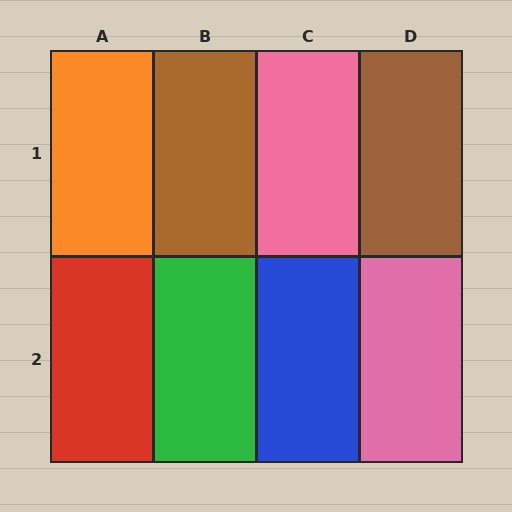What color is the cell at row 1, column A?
Orange.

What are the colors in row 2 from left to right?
Red, green, blue, pink.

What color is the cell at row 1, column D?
Brown.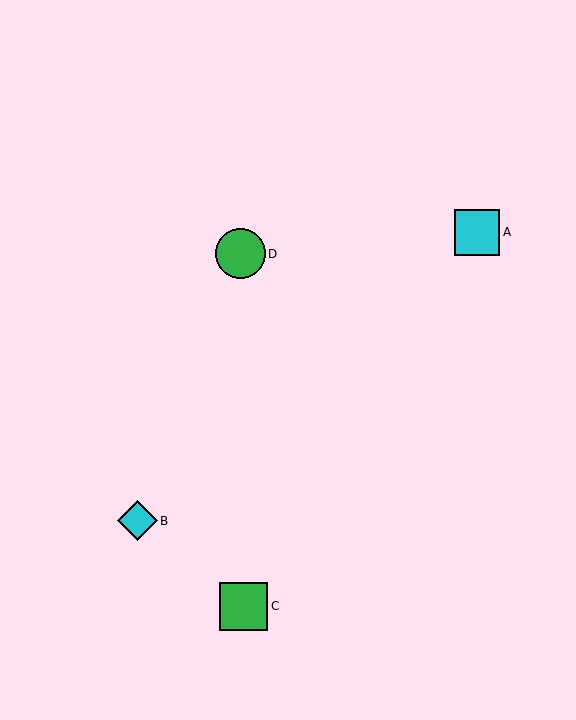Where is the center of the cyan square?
The center of the cyan square is at (477, 232).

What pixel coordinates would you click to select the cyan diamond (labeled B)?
Click at (137, 521) to select the cyan diamond B.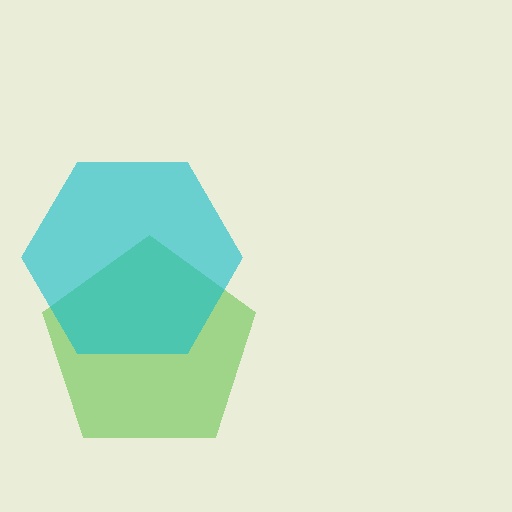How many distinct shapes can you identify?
There are 2 distinct shapes: a lime pentagon, a cyan hexagon.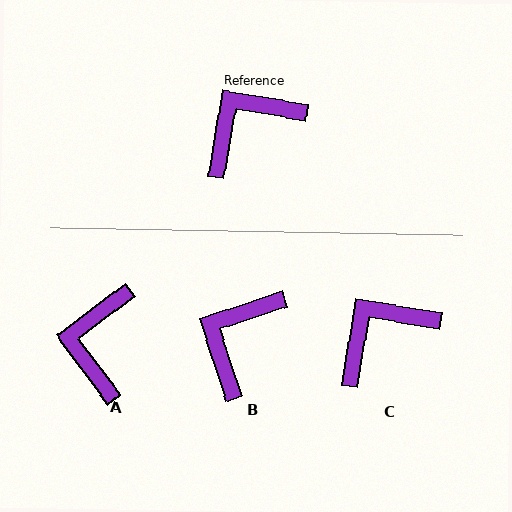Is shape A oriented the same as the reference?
No, it is off by about 46 degrees.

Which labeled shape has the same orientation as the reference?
C.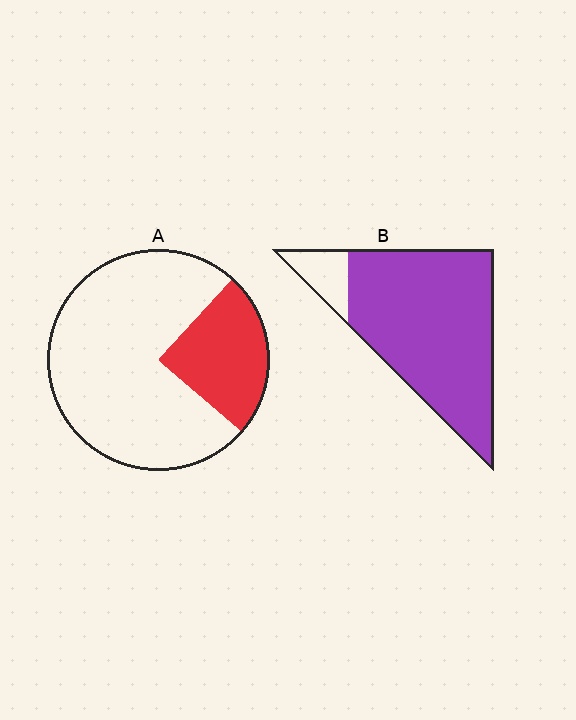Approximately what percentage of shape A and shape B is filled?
A is approximately 25% and B is approximately 90%.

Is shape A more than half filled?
No.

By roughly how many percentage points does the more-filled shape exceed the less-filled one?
By roughly 65 percentage points (B over A).